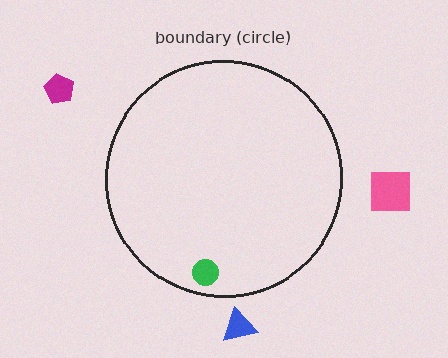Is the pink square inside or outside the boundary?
Outside.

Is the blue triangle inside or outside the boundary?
Outside.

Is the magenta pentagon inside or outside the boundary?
Outside.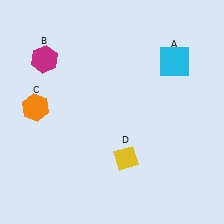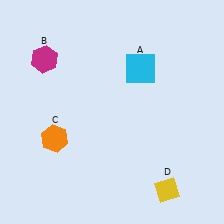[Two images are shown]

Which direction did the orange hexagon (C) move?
The orange hexagon (C) moved down.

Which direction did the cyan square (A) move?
The cyan square (A) moved left.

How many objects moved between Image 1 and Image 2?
3 objects moved between the two images.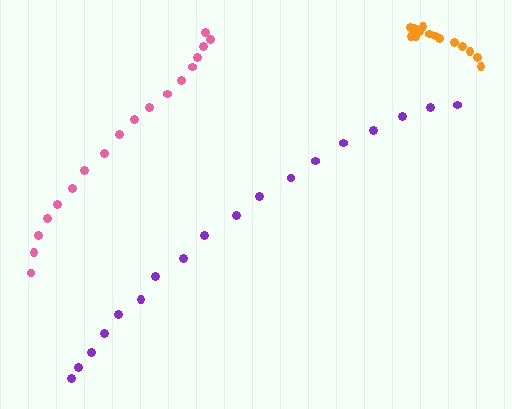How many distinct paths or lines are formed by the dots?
There are 3 distinct paths.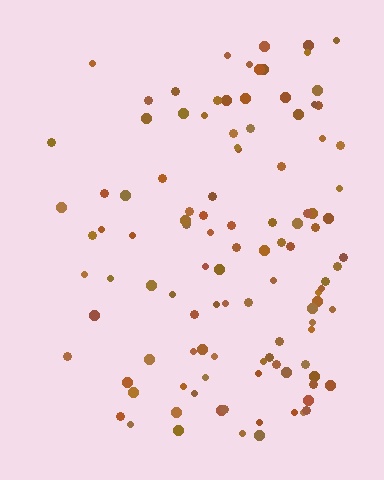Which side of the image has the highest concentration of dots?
The right.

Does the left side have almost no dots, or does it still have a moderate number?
Still a moderate number, just noticeably fewer than the right.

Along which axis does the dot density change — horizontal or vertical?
Horizontal.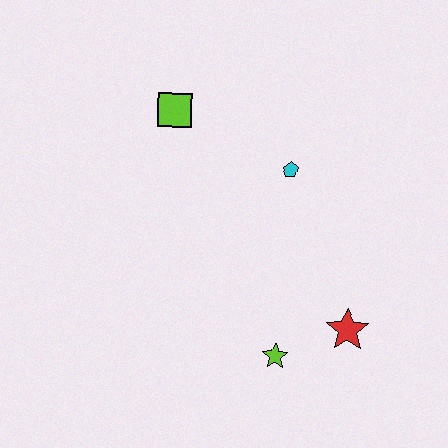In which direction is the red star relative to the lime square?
The red star is below the lime square.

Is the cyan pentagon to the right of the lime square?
Yes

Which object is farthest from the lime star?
The lime square is farthest from the lime star.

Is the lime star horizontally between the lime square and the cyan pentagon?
Yes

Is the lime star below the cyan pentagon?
Yes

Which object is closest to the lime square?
The cyan pentagon is closest to the lime square.